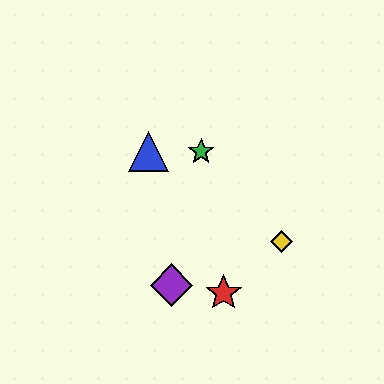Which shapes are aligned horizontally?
The blue triangle, the green star are aligned horizontally.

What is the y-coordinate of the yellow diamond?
The yellow diamond is at y≈242.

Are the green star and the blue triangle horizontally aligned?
Yes, both are at y≈151.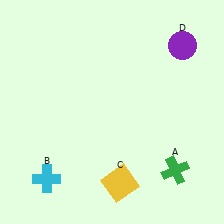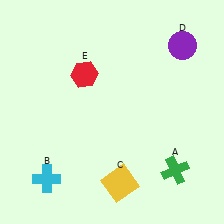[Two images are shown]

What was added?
A red hexagon (E) was added in Image 2.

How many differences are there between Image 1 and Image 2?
There is 1 difference between the two images.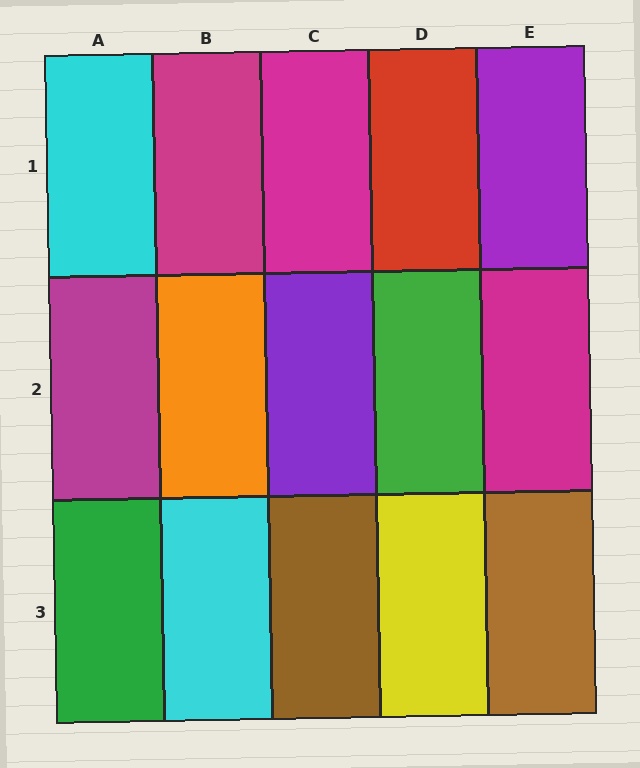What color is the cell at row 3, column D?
Yellow.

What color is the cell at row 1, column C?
Magenta.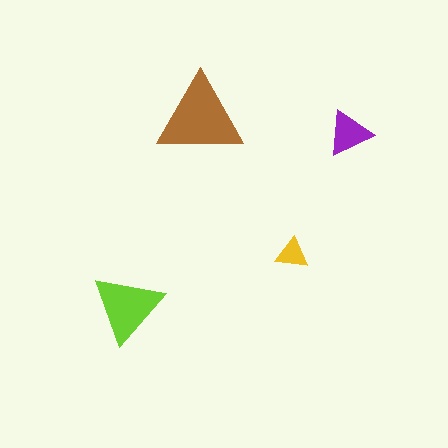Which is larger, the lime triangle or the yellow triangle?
The lime one.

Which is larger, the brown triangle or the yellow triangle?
The brown one.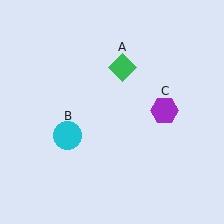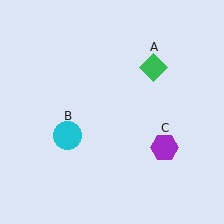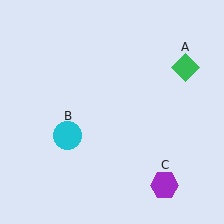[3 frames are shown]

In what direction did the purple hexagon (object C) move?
The purple hexagon (object C) moved down.